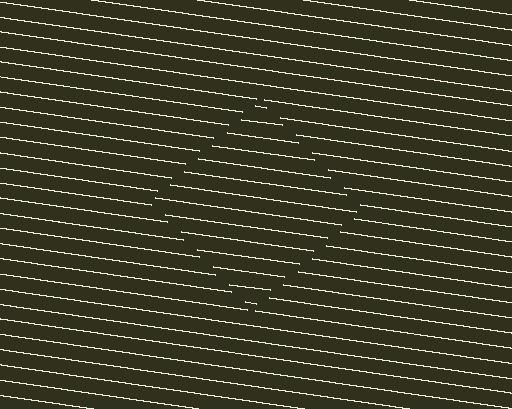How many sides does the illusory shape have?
4 sides — the line-ends trace a square.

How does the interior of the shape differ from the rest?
The interior of the shape contains the same grating, shifted by half a period — the contour is defined by the phase discontinuity where line-ends from the inner and outer gratings abut.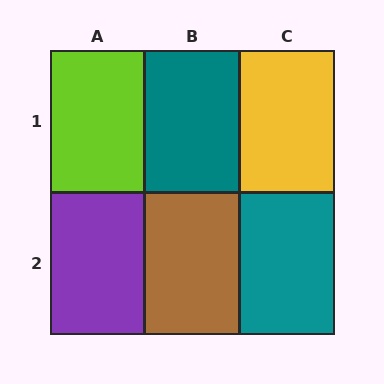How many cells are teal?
2 cells are teal.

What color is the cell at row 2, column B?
Brown.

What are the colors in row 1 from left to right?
Lime, teal, yellow.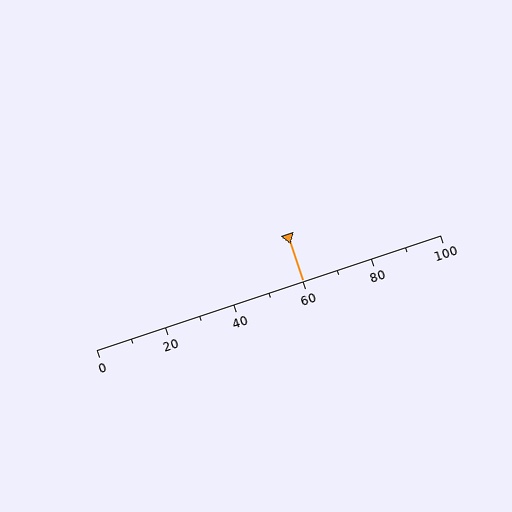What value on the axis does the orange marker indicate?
The marker indicates approximately 60.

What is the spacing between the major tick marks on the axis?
The major ticks are spaced 20 apart.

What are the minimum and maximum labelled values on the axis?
The axis runs from 0 to 100.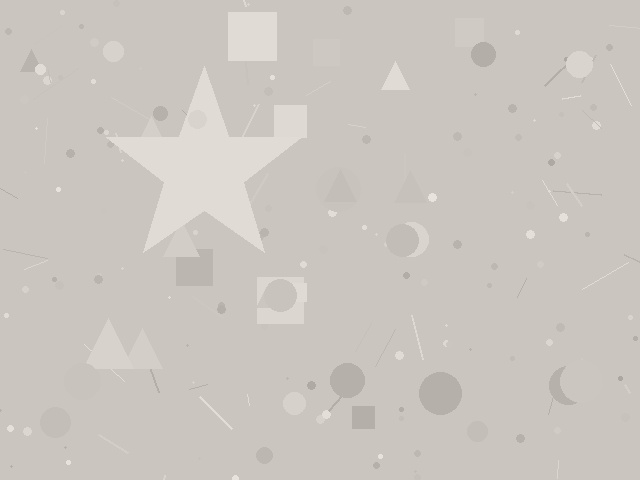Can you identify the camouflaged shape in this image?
The camouflaged shape is a star.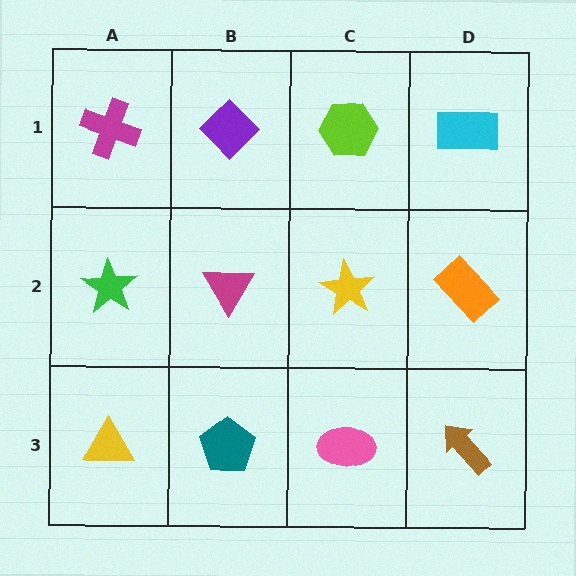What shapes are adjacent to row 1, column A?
A green star (row 2, column A), a purple diamond (row 1, column B).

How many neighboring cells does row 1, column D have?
2.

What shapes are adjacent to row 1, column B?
A magenta triangle (row 2, column B), a magenta cross (row 1, column A), a lime hexagon (row 1, column C).